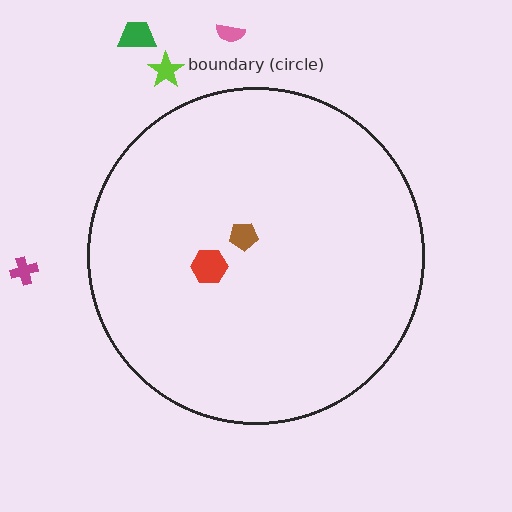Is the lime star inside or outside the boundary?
Outside.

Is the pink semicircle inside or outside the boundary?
Outside.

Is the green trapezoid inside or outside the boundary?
Outside.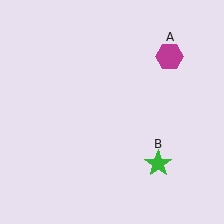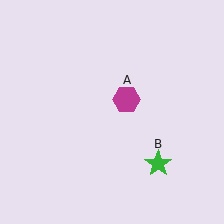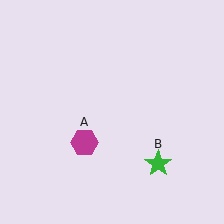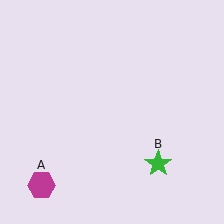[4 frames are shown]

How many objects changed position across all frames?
1 object changed position: magenta hexagon (object A).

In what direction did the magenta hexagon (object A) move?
The magenta hexagon (object A) moved down and to the left.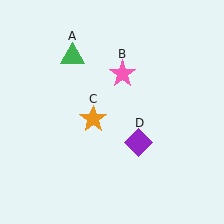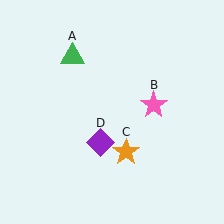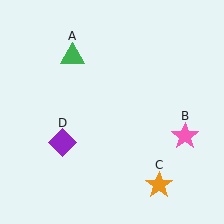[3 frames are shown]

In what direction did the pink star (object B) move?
The pink star (object B) moved down and to the right.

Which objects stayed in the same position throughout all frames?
Green triangle (object A) remained stationary.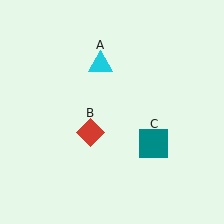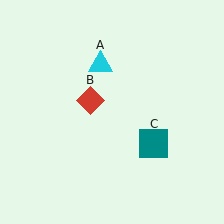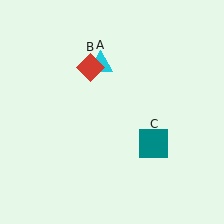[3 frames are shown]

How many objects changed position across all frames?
1 object changed position: red diamond (object B).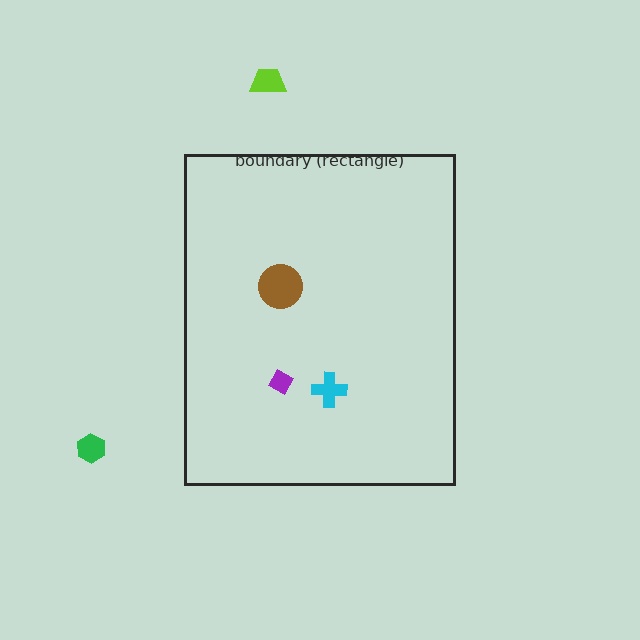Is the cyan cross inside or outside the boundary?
Inside.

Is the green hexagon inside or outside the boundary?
Outside.